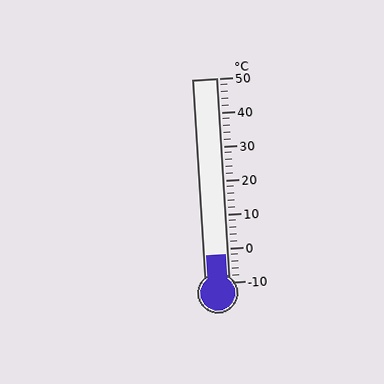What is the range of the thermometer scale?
The thermometer scale ranges from -10°C to 50°C.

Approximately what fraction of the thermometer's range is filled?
The thermometer is filled to approximately 15% of its range.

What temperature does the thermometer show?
The thermometer shows approximately -2°C.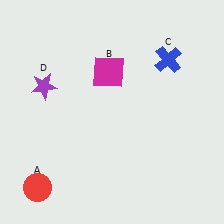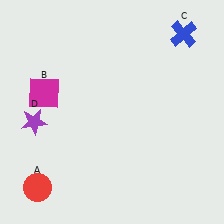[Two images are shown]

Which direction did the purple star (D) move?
The purple star (D) moved down.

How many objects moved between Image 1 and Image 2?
3 objects moved between the two images.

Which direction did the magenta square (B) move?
The magenta square (B) moved left.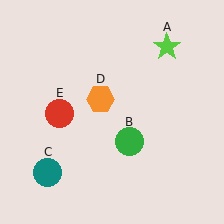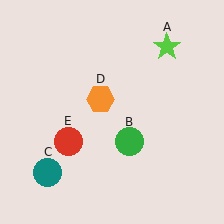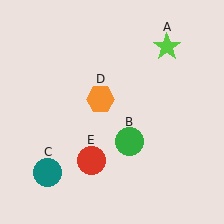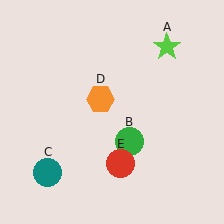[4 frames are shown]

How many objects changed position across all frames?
1 object changed position: red circle (object E).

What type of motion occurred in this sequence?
The red circle (object E) rotated counterclockwise around the center of the scene.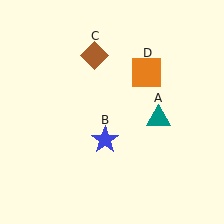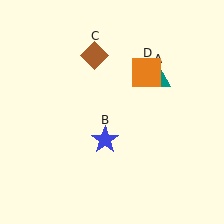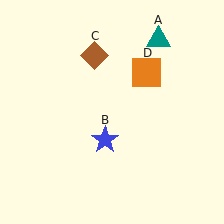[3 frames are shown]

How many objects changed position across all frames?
1 object changed position: teal triangle (object A).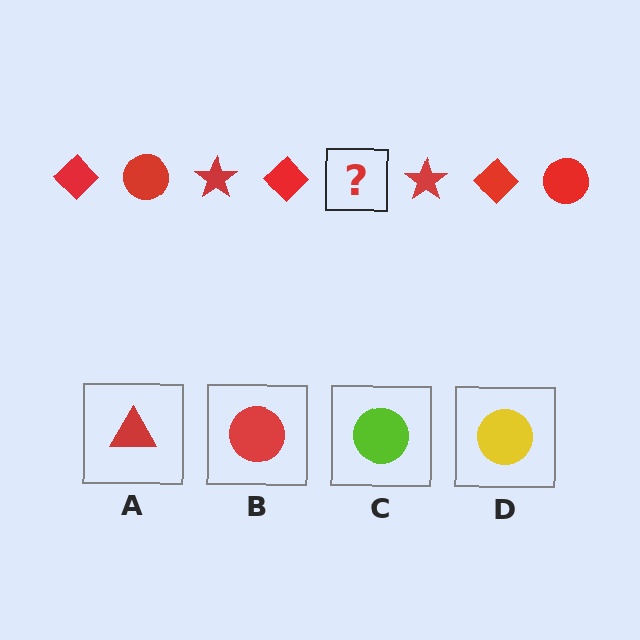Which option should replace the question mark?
Option B.